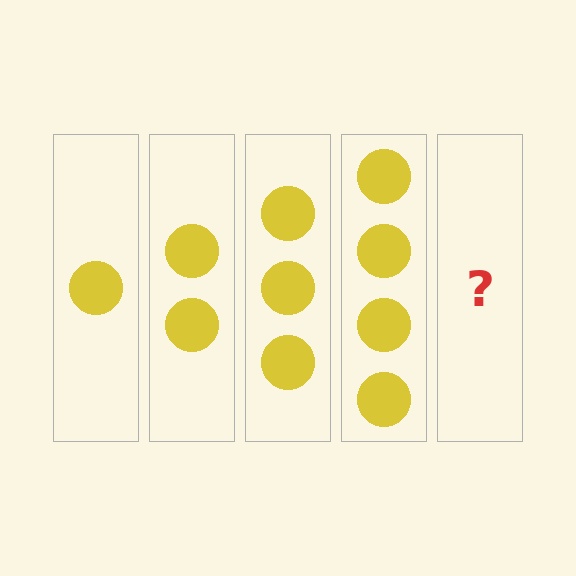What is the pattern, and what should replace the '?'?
The pattern is that each step adds one more circle. The '?' should be 5 circles.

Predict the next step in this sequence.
The next step is 5 circles.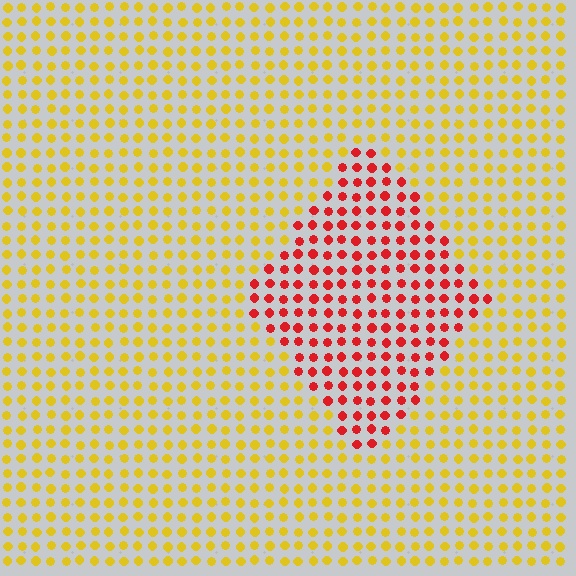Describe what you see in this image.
The image is filled with small yellow elements in a uniform arrangement. A diamond-shaped region is visible where the elements are tinted to a slightly different hue, forming a subtle color boundary.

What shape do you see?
I see a diamond.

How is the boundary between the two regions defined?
The boundary is defined purely by a slight shift in hue (about 55 degrees). Spacing, size, and orientation are identical on both sides.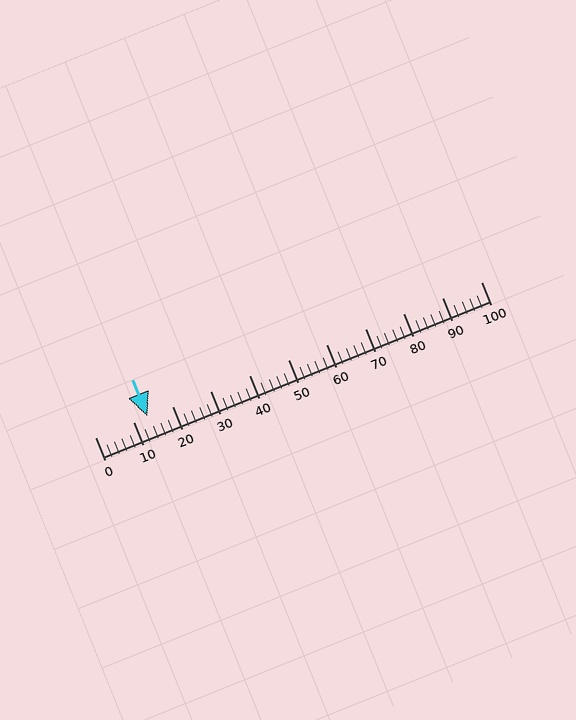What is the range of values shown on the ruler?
The ruler shows values from 0 to 100.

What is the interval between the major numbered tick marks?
The major tick marks are spaced 10 units apart.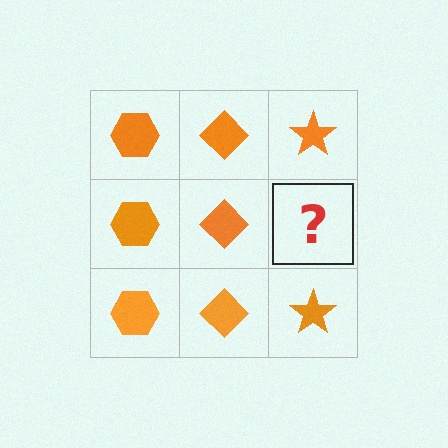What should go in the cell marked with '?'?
The missing cell should contain an orange star.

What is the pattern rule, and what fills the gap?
The rule is that each column has a consistent shape. The gap should be filled with an orange star.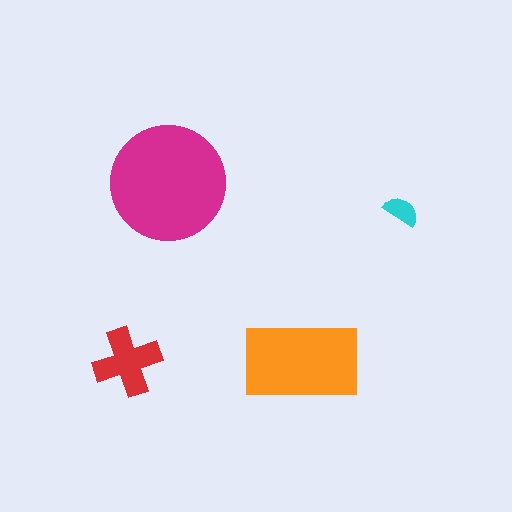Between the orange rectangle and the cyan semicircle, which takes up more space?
The orange rectangle.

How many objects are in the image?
There are 4 objects in the image.